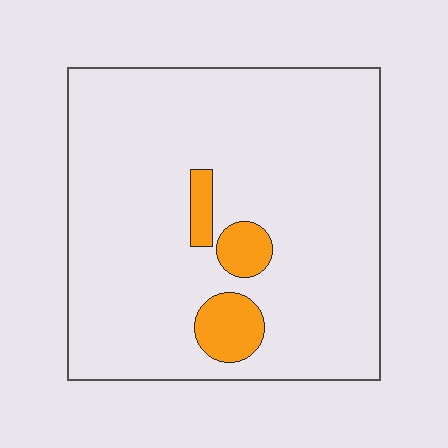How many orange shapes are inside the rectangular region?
3.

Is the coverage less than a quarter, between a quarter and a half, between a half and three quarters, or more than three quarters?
Less than a quarter.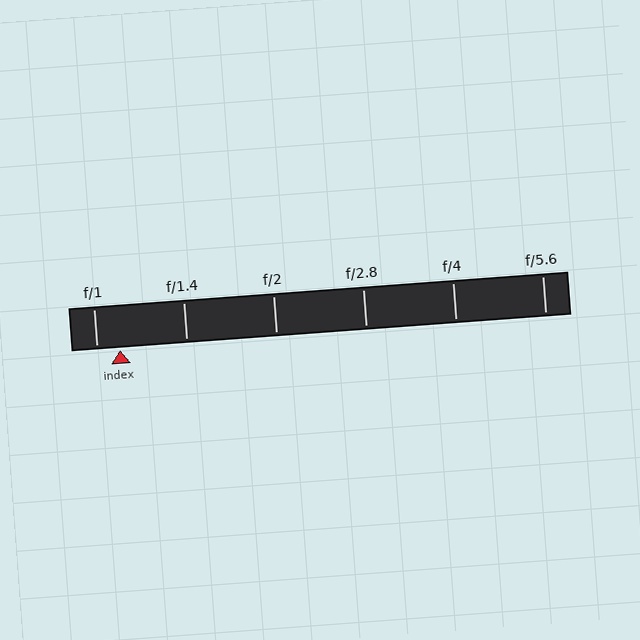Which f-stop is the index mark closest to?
The index mark is closest to f/1.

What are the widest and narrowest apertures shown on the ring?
The widest aperture shown is f/1 and the narrowest is f/5.6.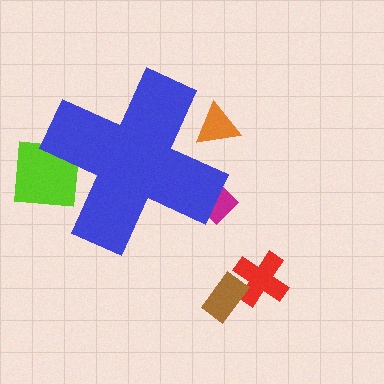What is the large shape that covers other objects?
A blue cross.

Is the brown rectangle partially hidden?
No, the brown rectangle is fully visible.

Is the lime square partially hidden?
Yes, the lime square is partially hidden behind the blue cross.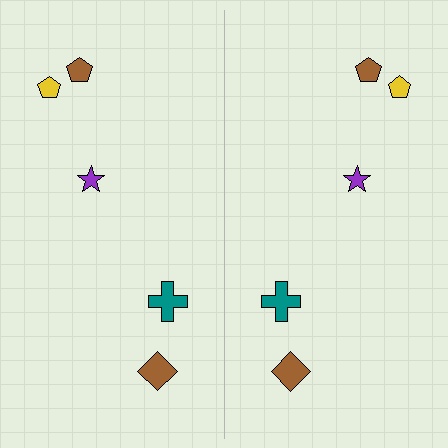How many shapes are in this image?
There are 10 shapes in this image.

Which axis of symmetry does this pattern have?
The pattern has a vertical axis of symmetry running through the center of the image.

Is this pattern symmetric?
Yes, this pattern has bilateral (reflection) symmetry.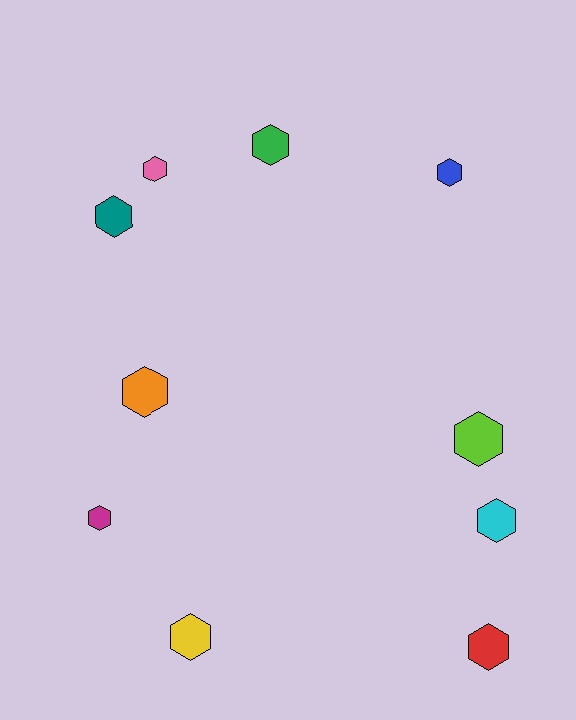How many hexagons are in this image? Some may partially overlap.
There are 10 hexagons.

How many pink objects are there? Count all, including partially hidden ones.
There is 1 pink object.